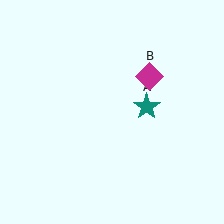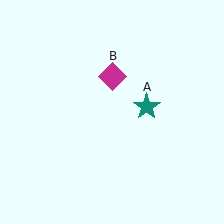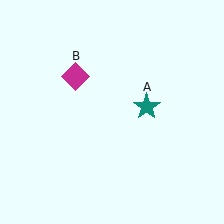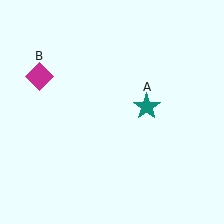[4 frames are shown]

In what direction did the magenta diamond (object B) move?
The magenta diamond (object B) moved left.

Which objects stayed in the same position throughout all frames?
Teal star (object A) remained stationary.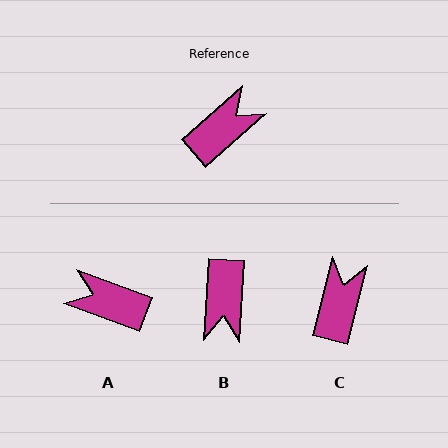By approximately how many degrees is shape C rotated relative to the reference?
Approximately 35 degrees counter-clockwise.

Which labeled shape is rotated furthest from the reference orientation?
B, about 135 degrees away.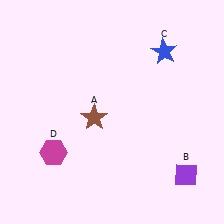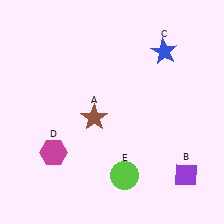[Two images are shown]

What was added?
A lime circle (E) was added in Image 2.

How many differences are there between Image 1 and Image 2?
There is 1 difference between the two images.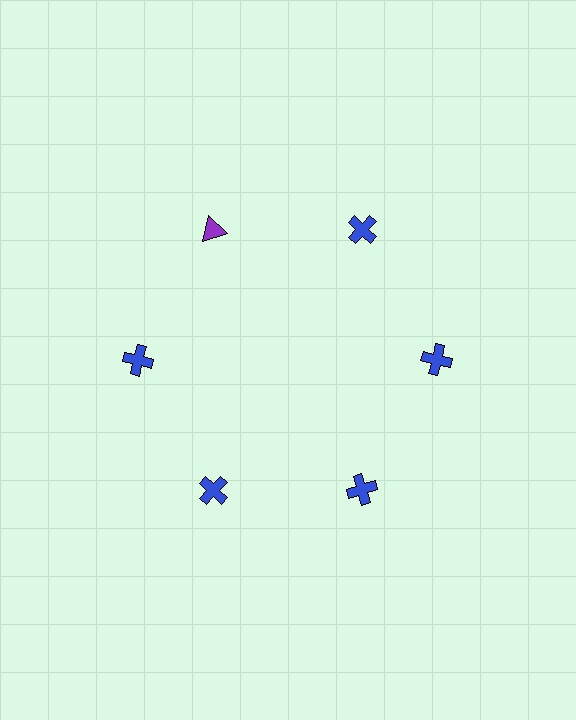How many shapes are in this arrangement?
There are 6 shapes arranged in a ring pattern.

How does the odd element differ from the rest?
It differs in both color (purple instead of blue) and shape (triangle instead of cross).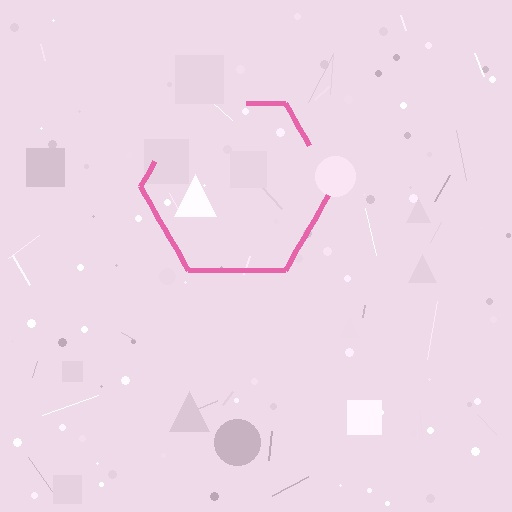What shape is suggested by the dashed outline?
The dashed outline suggests a hexagon.